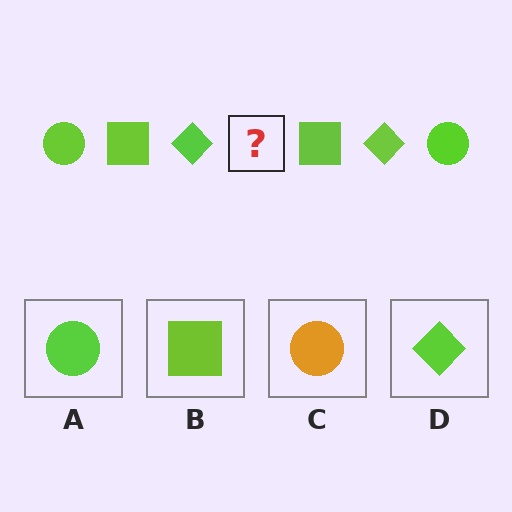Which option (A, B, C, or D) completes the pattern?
A.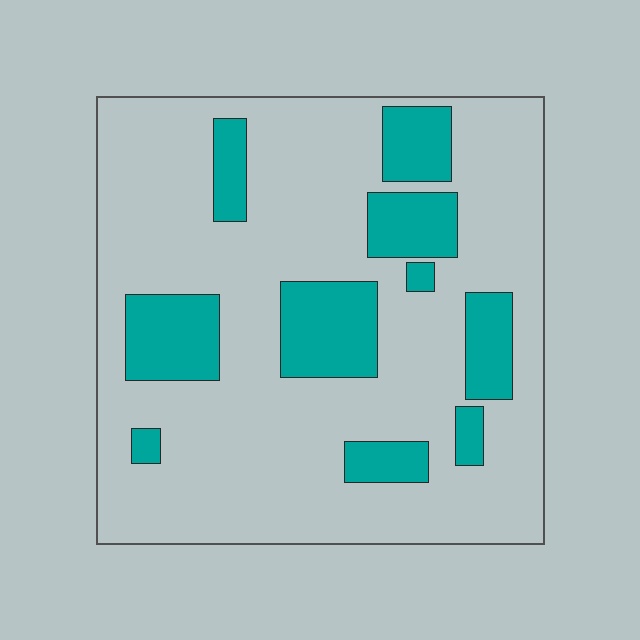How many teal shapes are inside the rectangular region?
10.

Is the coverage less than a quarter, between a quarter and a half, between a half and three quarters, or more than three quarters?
Less than a quarter.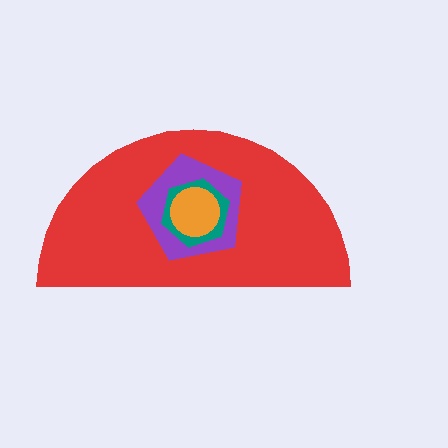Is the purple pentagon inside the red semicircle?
Yes.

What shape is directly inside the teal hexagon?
The orange circle.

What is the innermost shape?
The orange circle.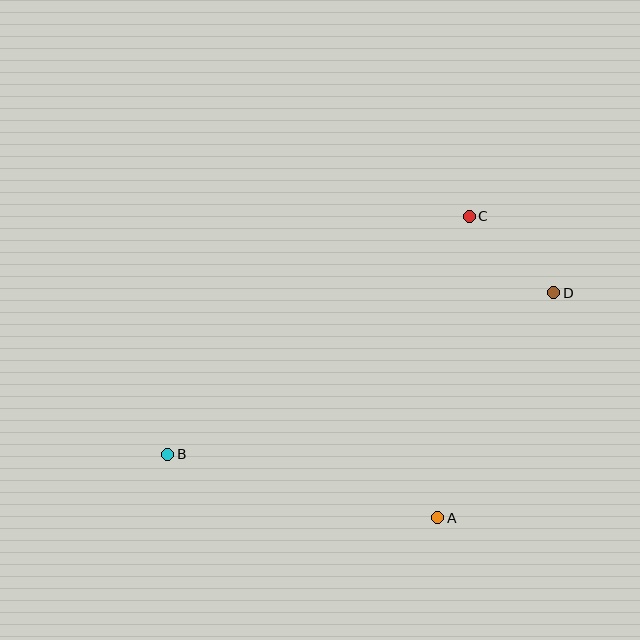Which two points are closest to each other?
Points C and D are closest to each other.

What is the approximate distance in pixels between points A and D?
The distance between A and D is approximately 253 pixels.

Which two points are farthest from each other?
Points B and D are farthest from each other.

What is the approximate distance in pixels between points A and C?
The distance between A and C is approximately 303 pixels.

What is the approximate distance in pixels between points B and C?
The distance between B and C is approximately 384 pixels.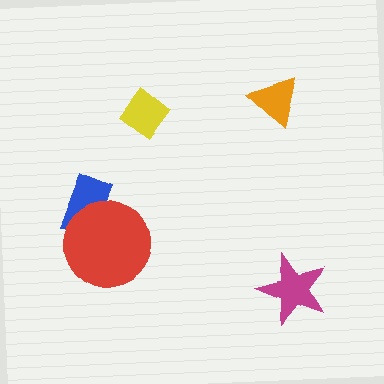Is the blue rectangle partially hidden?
Yes, it is partially covered by another shape.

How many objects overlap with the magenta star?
0 objects overlap with the magenta star.